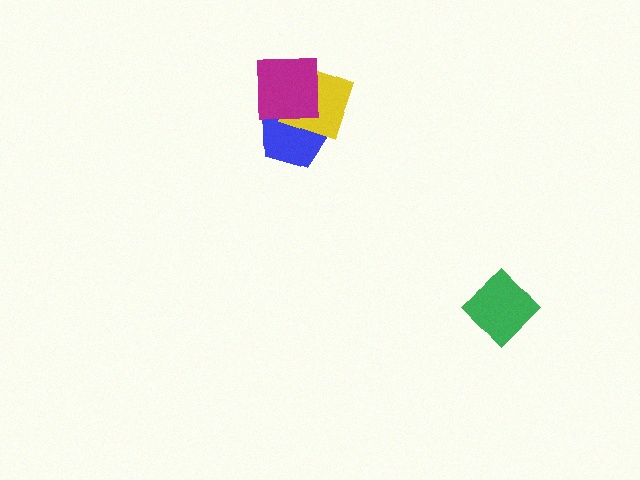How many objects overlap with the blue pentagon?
2 objects overlap with the blue pentagon.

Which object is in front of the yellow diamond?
The magenta square is in front of the yellow diamond.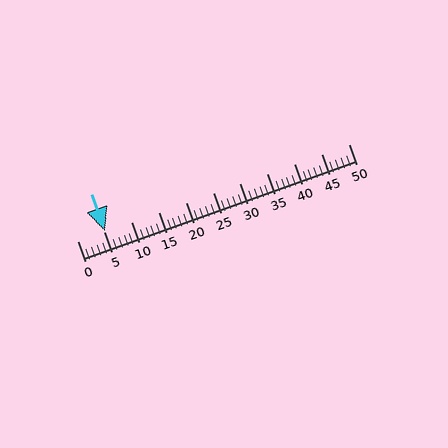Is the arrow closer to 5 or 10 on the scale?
The arrow is closer to 5.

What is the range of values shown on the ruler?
The ruler shows values from 0 to 50.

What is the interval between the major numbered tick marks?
The major tick marks are spaced 5 units apart.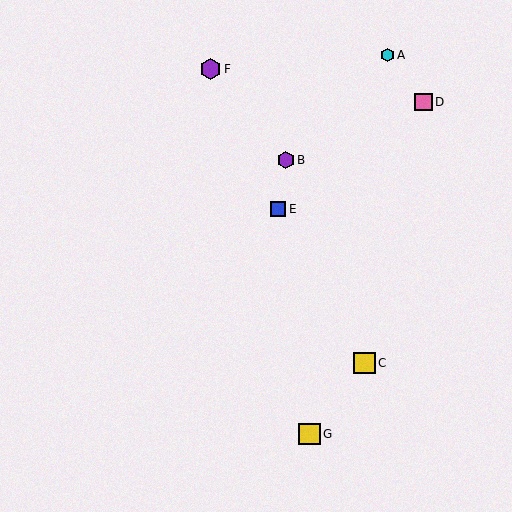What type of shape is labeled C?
Shape C is a yellow square.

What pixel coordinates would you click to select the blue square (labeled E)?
Click at (278, 209) to select the blue square E.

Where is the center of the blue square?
The center of the blue square is at (278, 209).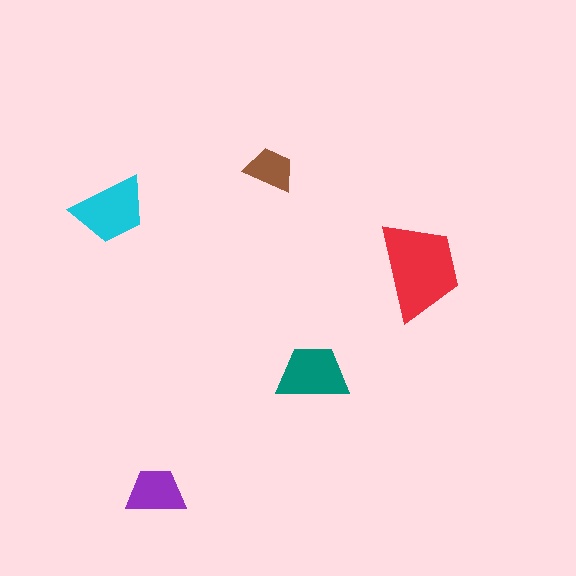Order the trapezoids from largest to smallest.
the red one, the cyan one, the teal one, the purple one, the brown one.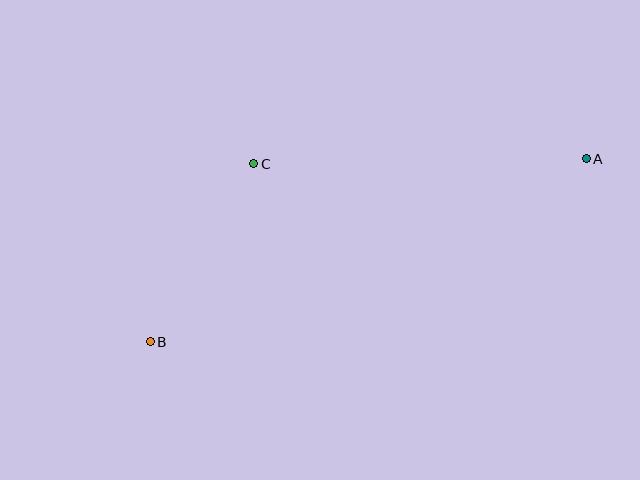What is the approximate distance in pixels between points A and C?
The distance between A and C is approximately 333 pixels.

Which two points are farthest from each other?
Points A and B are farthest from each other.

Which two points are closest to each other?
Points B and C are closest to each other.